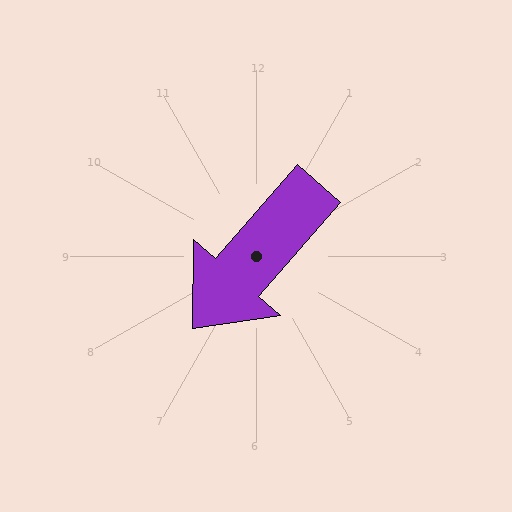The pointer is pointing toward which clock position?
Roughly 7 o'clock.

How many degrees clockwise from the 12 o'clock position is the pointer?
Approximately 221 degrees.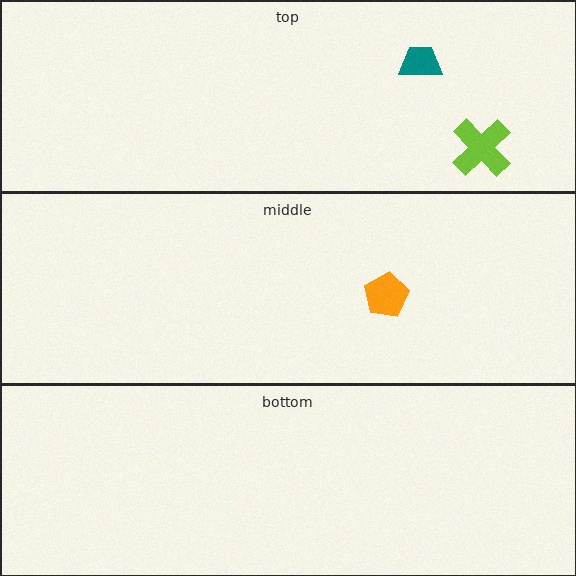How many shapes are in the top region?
2.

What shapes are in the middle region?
The orange pentagon.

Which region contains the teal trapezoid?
The top region.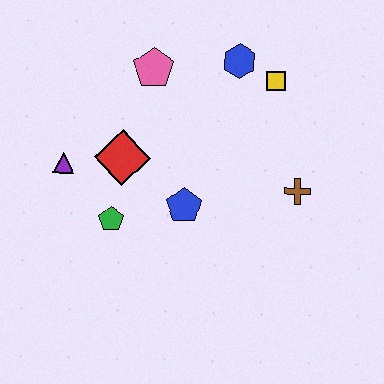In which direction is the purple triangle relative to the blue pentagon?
The purple triangle is to the left of the blue pentagon.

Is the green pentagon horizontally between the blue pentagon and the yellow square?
No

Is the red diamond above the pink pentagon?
No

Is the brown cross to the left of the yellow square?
No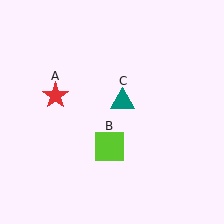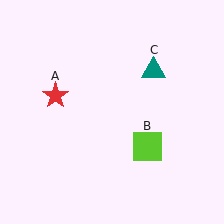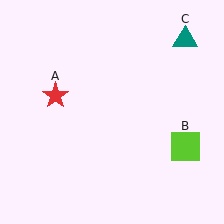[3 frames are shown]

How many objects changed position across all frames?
2 objects changed position: lime square (object B), teal triangle (object C).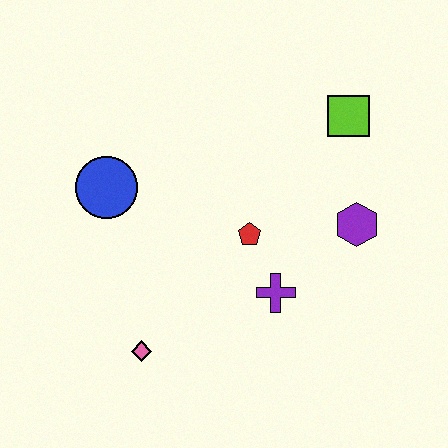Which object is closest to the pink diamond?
The purple cross is closest to the pink diamond.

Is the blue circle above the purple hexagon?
Yes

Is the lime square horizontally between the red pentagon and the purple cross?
No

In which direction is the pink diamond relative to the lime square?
The pink diamond is below the lime square.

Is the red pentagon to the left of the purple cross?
Yes